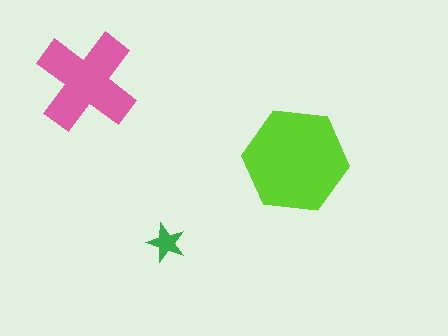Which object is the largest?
The lime hexagon.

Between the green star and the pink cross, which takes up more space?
The pink cross.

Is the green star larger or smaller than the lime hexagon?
Smaller.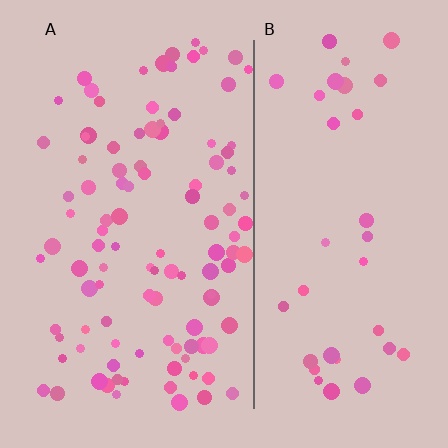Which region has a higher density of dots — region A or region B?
A (the left).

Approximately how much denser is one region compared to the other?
Approximately 2.8× — region A over region B.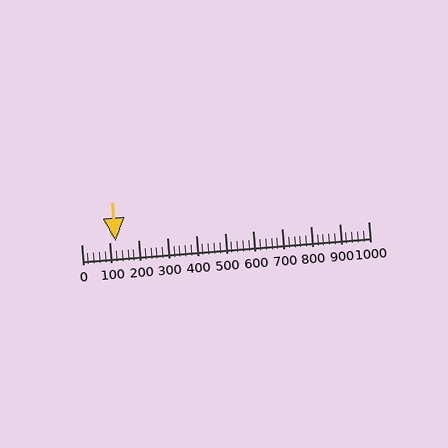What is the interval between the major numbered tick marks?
The major tick marks are spaced 100 units apart.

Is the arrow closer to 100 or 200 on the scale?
The arrow is closer to 100.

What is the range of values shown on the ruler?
The ruler shows values from 0 to 1000.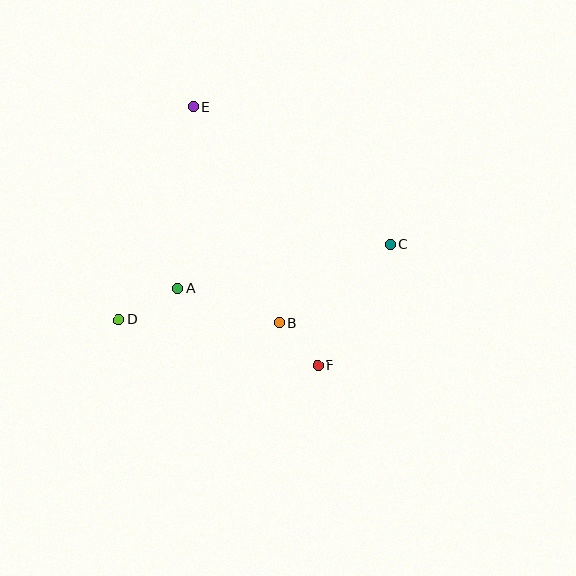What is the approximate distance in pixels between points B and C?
The distance between B and C is approximately 137 pixels.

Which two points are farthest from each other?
Points E and F are farthest from each other.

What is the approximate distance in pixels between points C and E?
The distance between C and E is approximately 241 pixels.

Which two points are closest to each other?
Points B and F are closest to each other.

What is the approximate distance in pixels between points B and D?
The distance between B and D is approximately 161 pixels.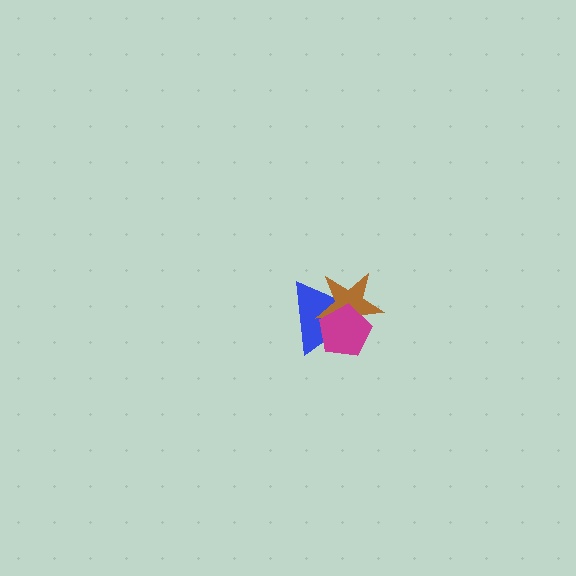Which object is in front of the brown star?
The magenta pentagon is in front of the brown star.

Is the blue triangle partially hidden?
Yes, it is partially covered by another shape.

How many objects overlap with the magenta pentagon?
2 objects overlap with the magenta pentagon.